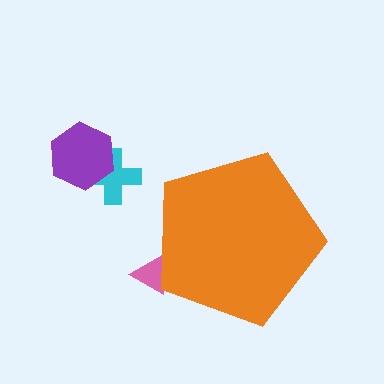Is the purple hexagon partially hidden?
No, the purple hexagon is fully visible.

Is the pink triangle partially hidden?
Yes, the pink triangle is partially hidden behind the orange pentagon.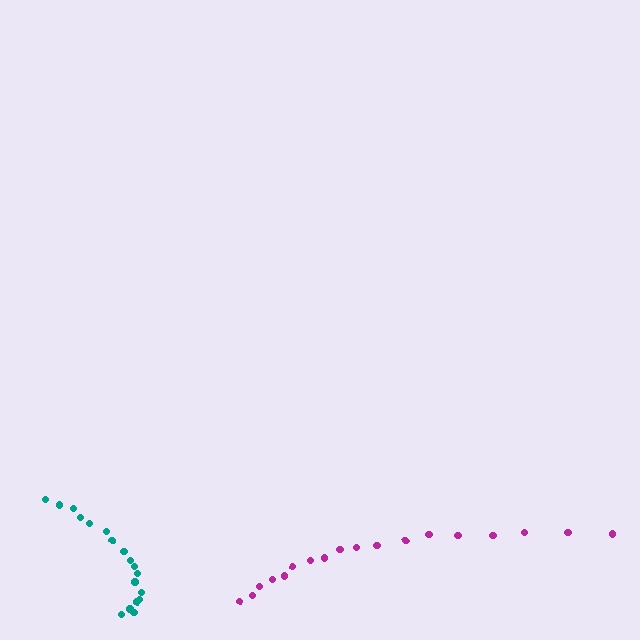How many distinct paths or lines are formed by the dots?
There are 2 distinct paths.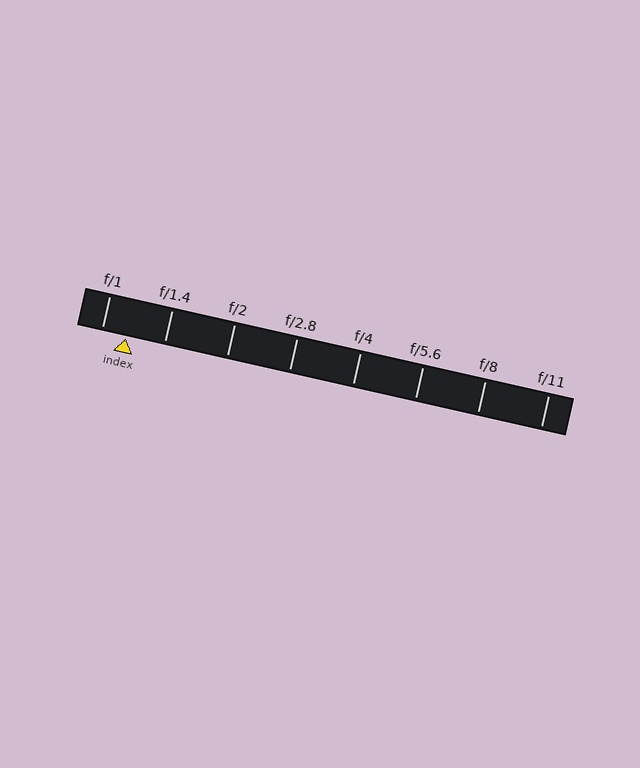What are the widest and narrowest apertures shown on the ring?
The widest aperture shown is f/1 and the narrowest is f/11.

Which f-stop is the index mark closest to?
The index mark is closest to f/1.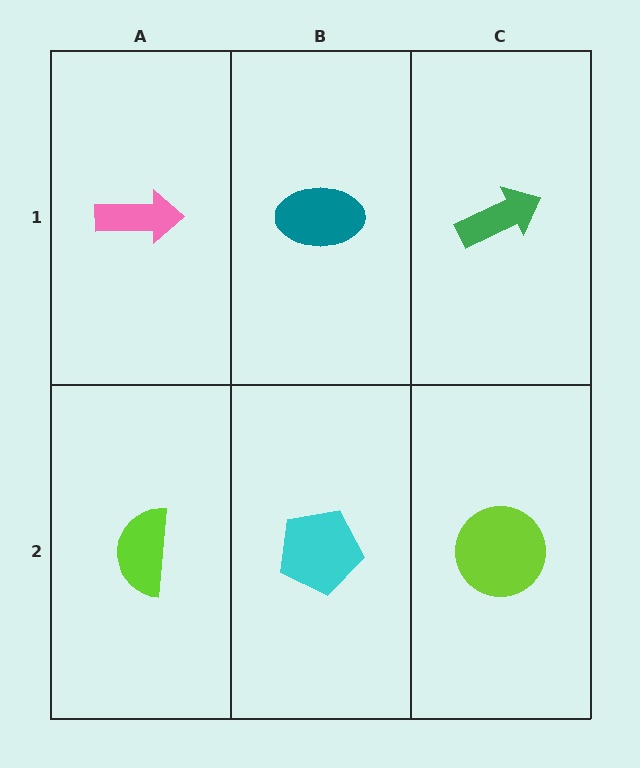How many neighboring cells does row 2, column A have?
2.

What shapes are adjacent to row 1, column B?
A cyan pentagon (row 2, column B), a pink arrow (row 1, column A), a green arrow (row 1, column C).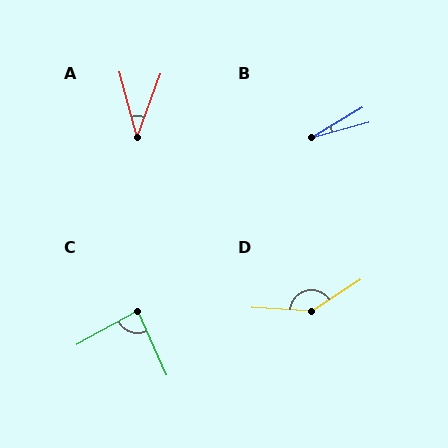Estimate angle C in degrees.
Approximately 85 degrees.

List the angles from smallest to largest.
B (16°), A (35°), C (85°), D (143°).